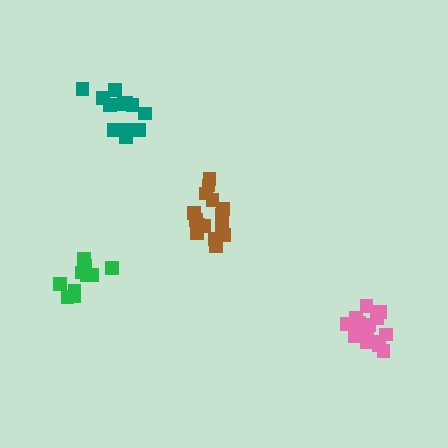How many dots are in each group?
Group 1: 16 dots, Group 2: 16 dots, Group 3: 10 dots, Group 4: 12 dots (54 total).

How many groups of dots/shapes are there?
There are 4 groups.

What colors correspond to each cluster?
The clusters are colored: brown, pink, green, teal.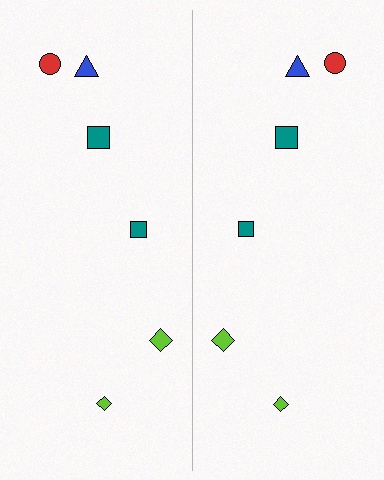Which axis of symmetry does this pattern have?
The pattern has a vertical axis of symmetry running through the center of the image.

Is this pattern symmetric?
Yes, this pattern has bilateral (reflection) symmetry.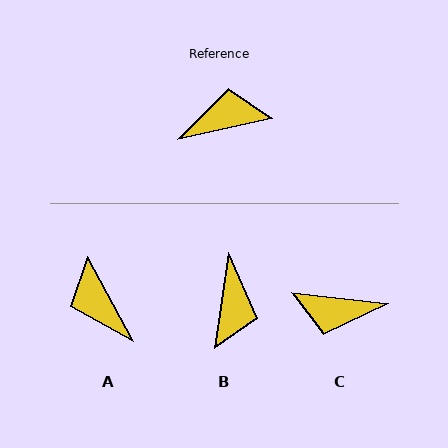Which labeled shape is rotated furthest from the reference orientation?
C, about 161 degrees away.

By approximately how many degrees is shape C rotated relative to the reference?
Approximately 161 degrees counter-clockwise.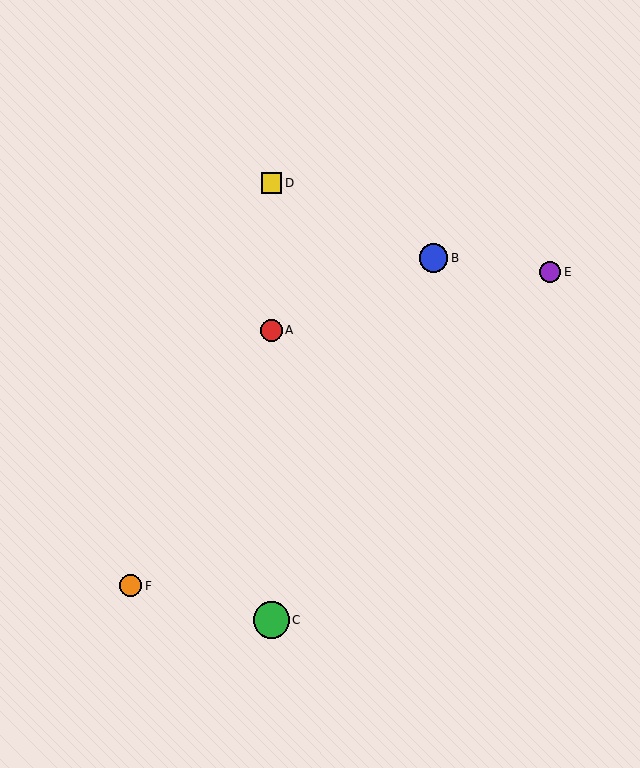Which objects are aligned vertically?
Objects A, C, D are aligned vertically.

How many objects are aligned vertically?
3 objects (A, C, D) are aligned vertically.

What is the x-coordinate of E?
Object E is at x≈550.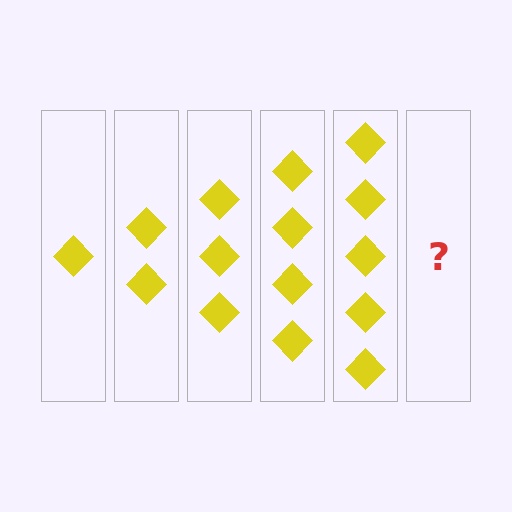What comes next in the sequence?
The next element should be 6 diamonds.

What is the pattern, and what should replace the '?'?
The pattern is that each step adds one more diamond. The '?' should be 6 diamonds.